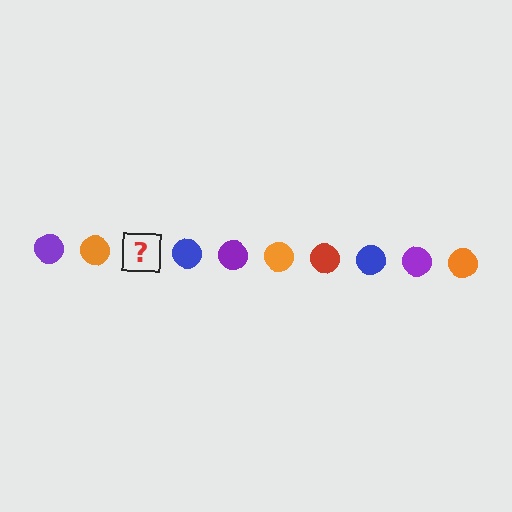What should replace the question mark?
The question mark should be replaced with a red circle.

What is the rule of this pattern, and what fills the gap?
The rule is that the pattern cycles through purple, orange, red, blue circles. The gap should be filled with a red circle.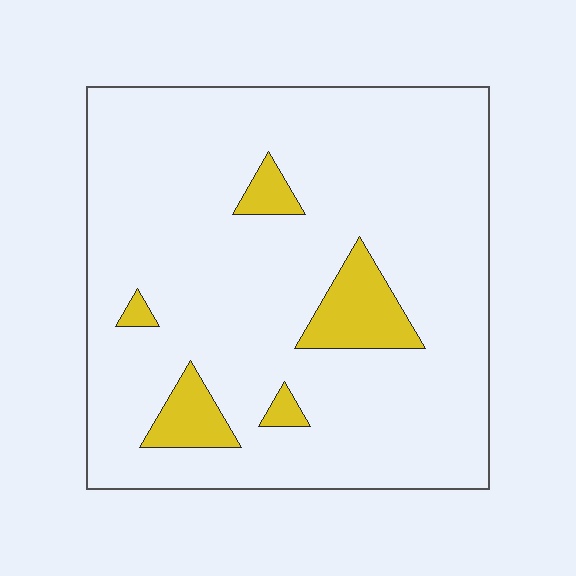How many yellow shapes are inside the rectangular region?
5.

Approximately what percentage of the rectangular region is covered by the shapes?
Approximately 10%.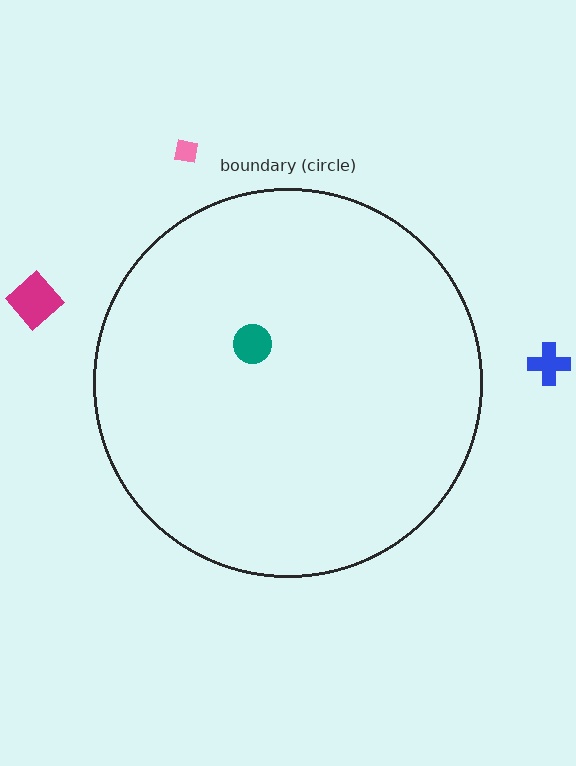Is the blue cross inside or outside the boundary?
Outside.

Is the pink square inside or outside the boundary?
Outside.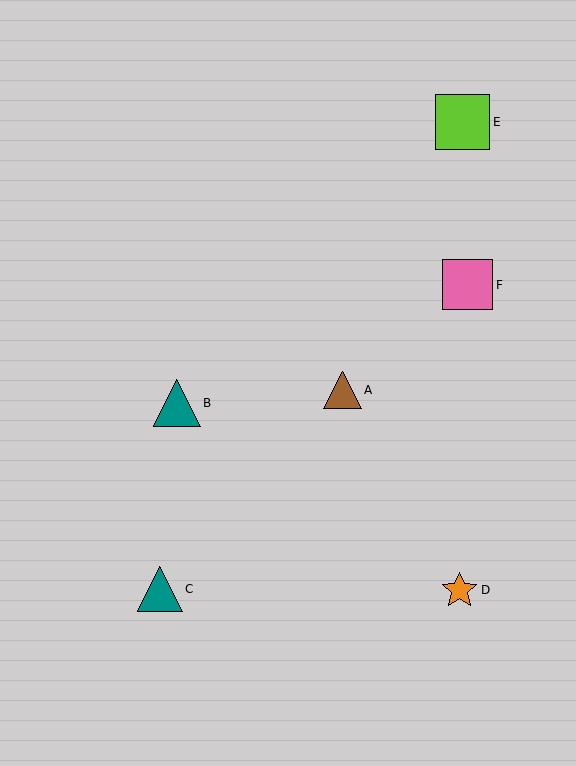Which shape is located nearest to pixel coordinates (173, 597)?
The teal triangle (labeled C) at (160, 589) is nearest to that location.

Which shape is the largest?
The lime square (labeled E) is the largest.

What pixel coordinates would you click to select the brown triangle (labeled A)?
Click at (343, 390) to select the brown triangle A.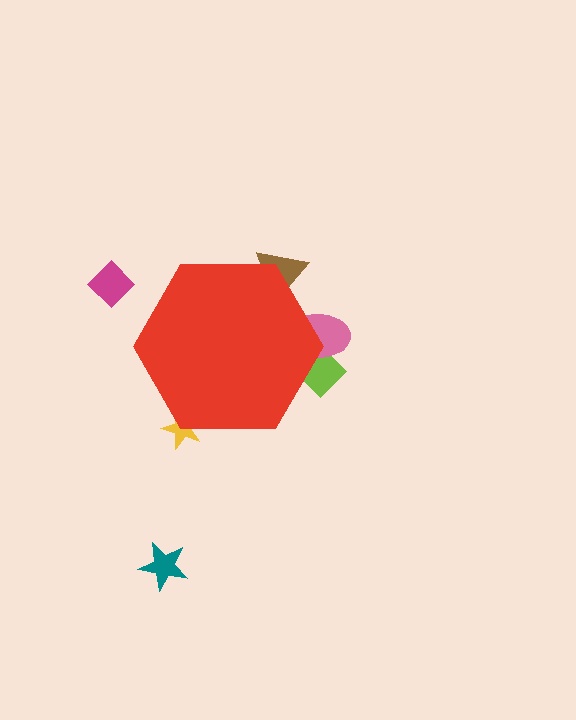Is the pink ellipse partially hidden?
Yes, the pink ellipse is partially hidden behind the red hexagon.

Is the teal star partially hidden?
No, the teal star is fully visible.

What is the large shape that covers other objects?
A red hexagon.